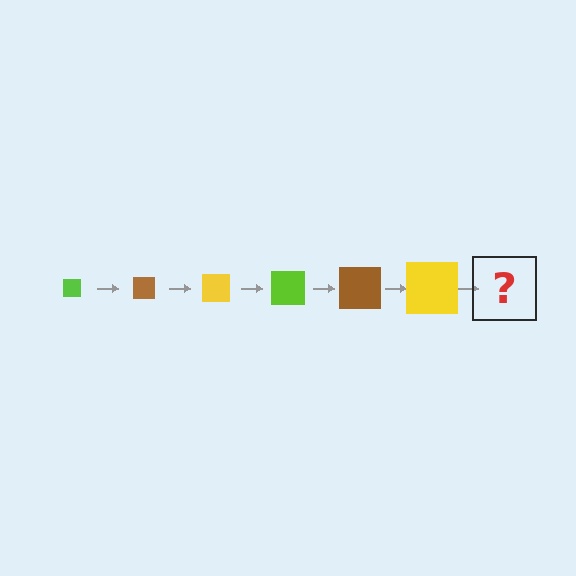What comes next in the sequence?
The next element should be a lime square, larger than the previous one.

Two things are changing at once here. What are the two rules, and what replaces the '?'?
The two rules are that the square grows larger each step and the color cycles through lime, brown, and yellow. The '?' should be a lime square, larger than the previous one.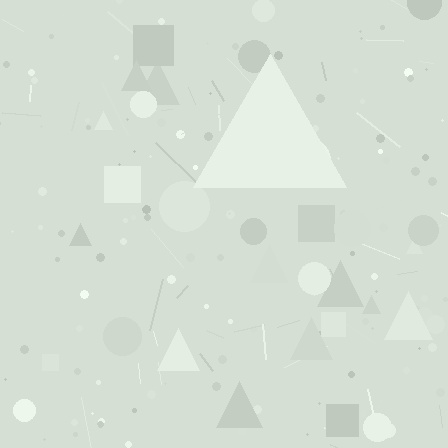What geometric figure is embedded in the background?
A triangle is embedded in the background.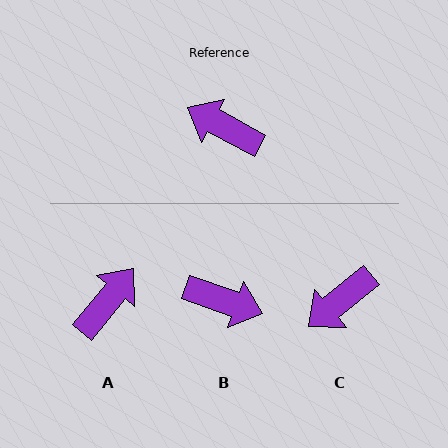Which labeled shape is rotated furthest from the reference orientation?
B, about 170 degrees away.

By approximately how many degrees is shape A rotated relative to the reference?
Approximately 100 degrees clockwise.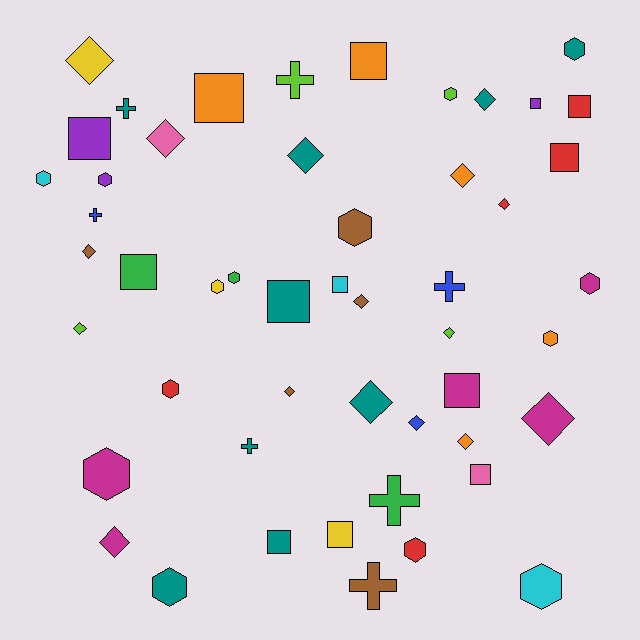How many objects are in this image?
There are 50 objects.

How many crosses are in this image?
There are 7 crosses.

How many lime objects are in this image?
There are 4 lime objects.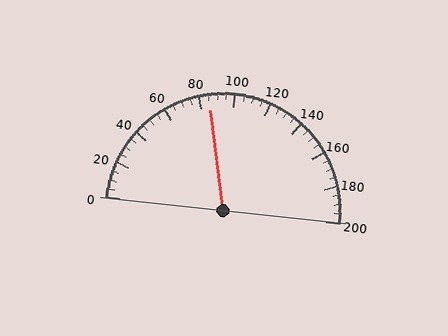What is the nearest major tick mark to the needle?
The nearest major tick mark is 80.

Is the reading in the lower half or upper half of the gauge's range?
The reading is in the lower half of the range (0 to 200).